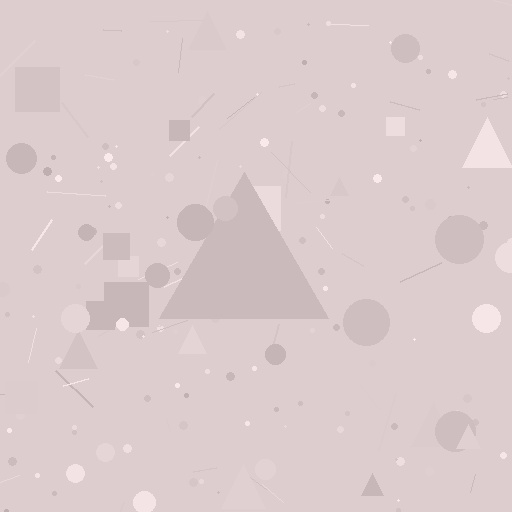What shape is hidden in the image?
A triangle is hidden in the image.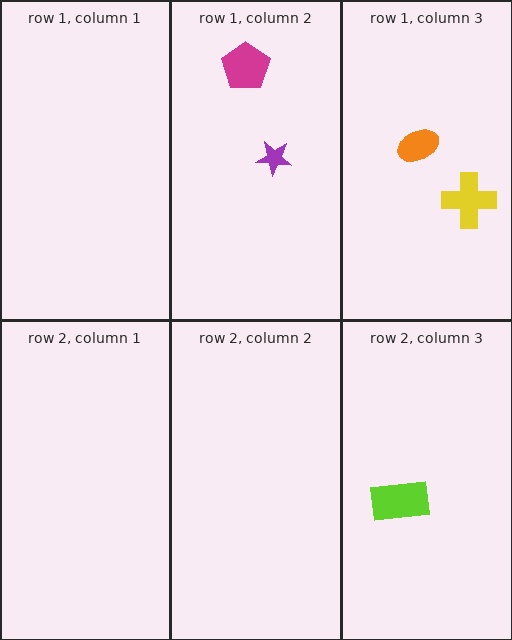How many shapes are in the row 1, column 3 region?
2.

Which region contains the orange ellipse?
The row 1, column 3 region.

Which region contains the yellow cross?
The row 1, column 3 region.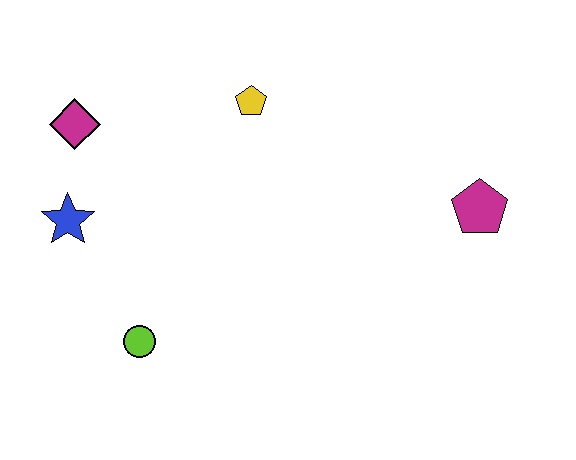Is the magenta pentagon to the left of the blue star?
No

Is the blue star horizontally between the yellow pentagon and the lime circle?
No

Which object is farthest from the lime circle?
The magenta pentagon is farthest from the lime circle.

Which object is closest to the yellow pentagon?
The magenta diamond is closest to the yellow pentagon.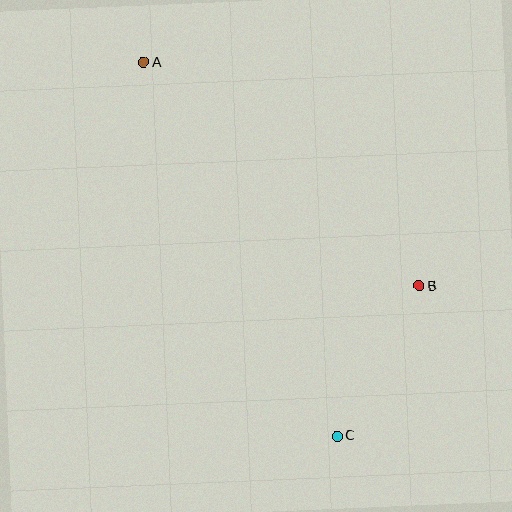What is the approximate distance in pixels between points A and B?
The distance between A and B is approximately 355 pixels.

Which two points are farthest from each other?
Points A and C are farthest from each other.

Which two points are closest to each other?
Points B and C are closest to each other.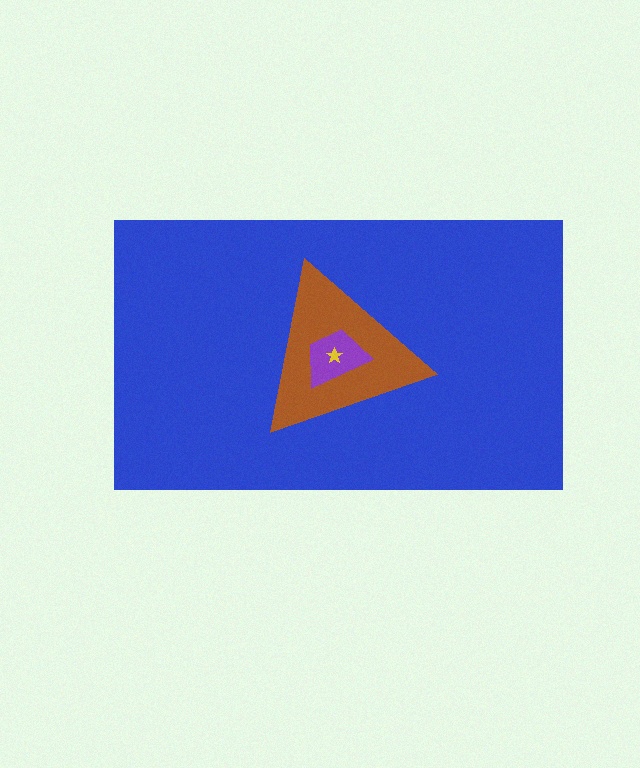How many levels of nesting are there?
4.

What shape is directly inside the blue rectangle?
The brown triangle.